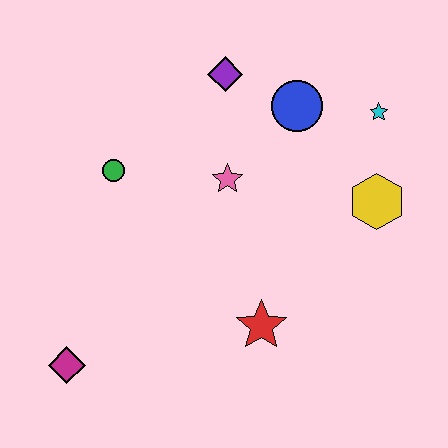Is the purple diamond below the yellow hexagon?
No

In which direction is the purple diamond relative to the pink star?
The purple diamond is above the pink star.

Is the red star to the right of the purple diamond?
Yes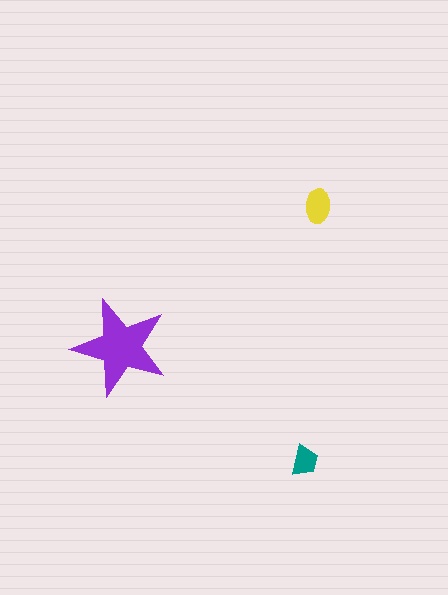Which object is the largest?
The purple star.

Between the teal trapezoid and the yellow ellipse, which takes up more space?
The yellow ellipse.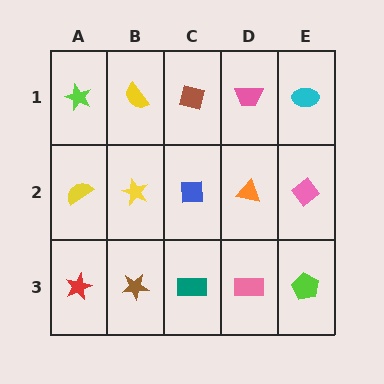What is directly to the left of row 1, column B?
A lime star.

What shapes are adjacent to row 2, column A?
A lime star (row 1, column A), a red star (row 3, column A), a yellow star (row 2, column B).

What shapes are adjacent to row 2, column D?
A pink trapezoid (row 1, column D), a pink rectangle (row 3, column D), a blue square (row 2, column C), a pink diamond (row 2, column E).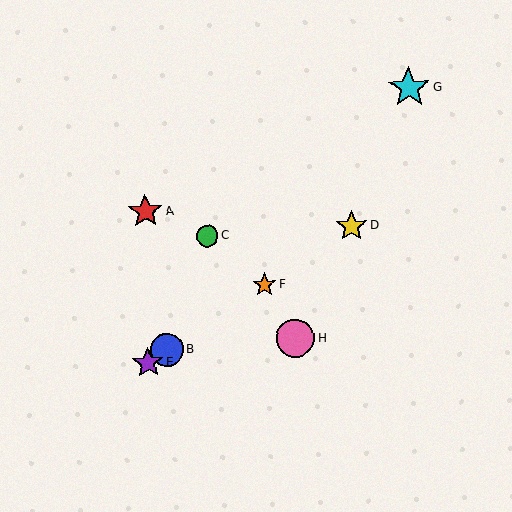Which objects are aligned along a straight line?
Objects B, D, E, F are aligned along a straight line.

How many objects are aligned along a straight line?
4 objects (B, D, E, F) are aligned along a straight line.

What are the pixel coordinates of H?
Object H is at (296, 339).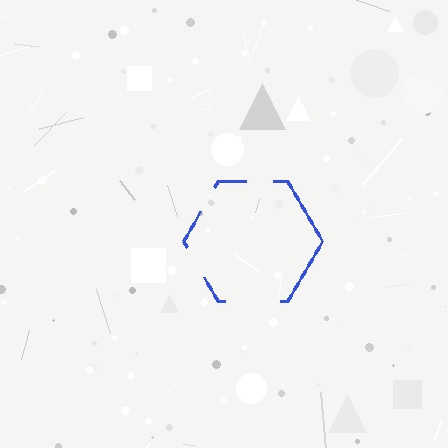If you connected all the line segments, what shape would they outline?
They would outline a hexagon.